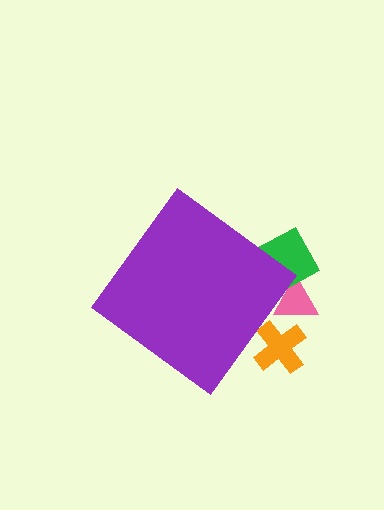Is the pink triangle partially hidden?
Yes, the pink triangle is partially hidden behind the purple diamond.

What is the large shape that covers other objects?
A purple diamond.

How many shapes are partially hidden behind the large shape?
3 shapes are partially hidden.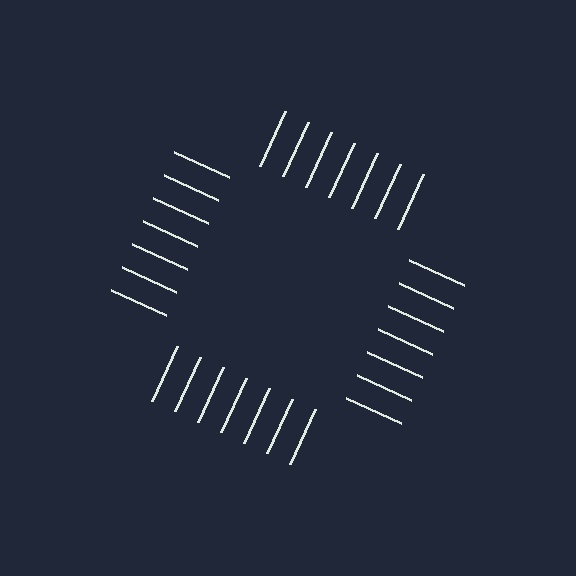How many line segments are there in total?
28 — 7 along each of the 4 edges.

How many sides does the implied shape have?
4 sides — the line-ends trace a square.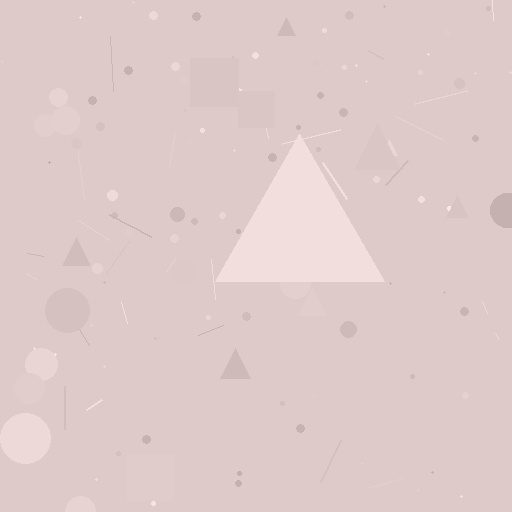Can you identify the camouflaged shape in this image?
The camouflaged shape is a triangle.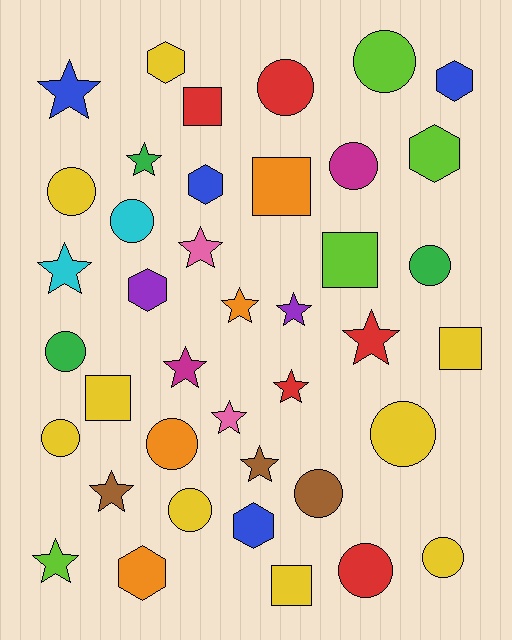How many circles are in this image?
There are 14 circles.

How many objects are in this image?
There are 40 objects.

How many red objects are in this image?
There are 5 red objects.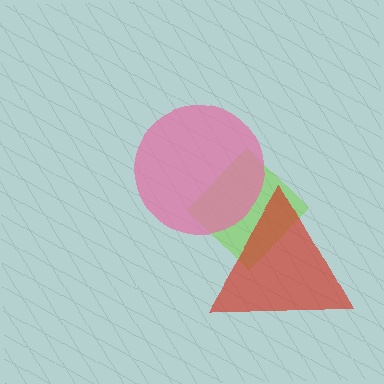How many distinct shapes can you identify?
There are 3 distinct shapes: a lime diamond, a pink circle, a red triangle.